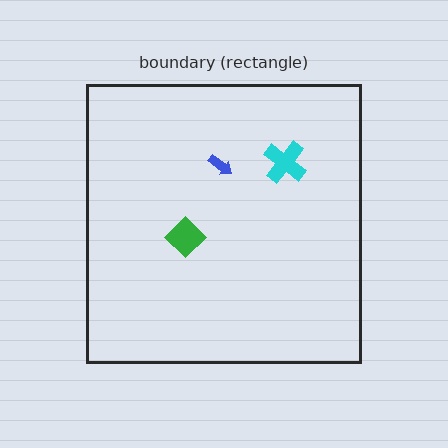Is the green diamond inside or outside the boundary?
Inside.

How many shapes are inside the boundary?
3 inside, 0 outside.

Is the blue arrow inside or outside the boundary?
Inside.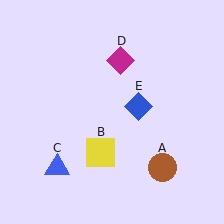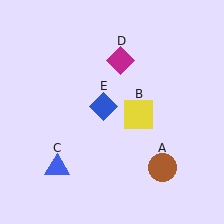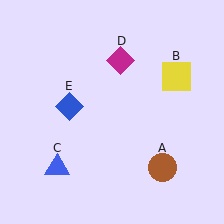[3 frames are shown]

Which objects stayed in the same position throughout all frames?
Brown circle (object A) and blue triangle (object C) and magenta diamond (object D) remained stationary.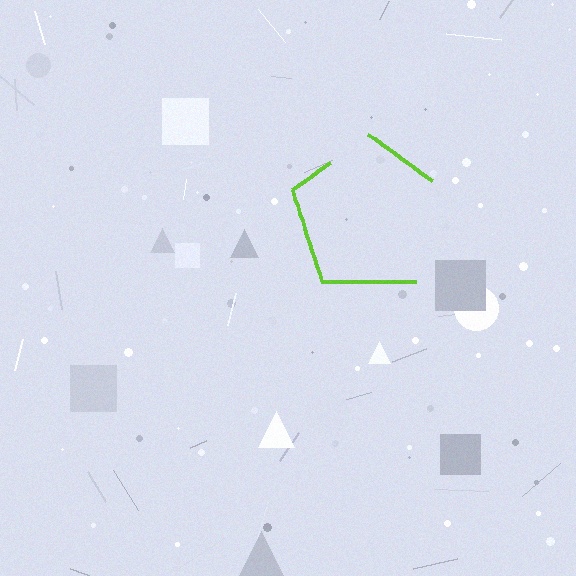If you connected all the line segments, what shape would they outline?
They would outline a pentagon.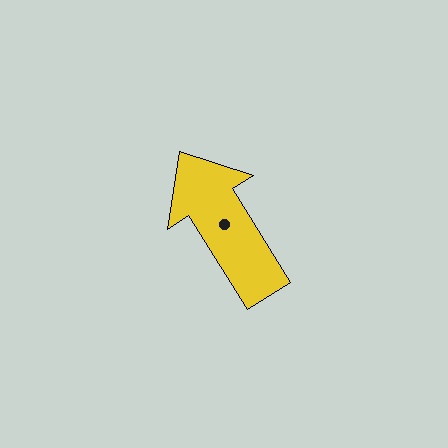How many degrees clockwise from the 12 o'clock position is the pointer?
Approximately 328 degrees.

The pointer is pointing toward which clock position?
Roughly 11 o'clock.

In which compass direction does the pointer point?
Northwest.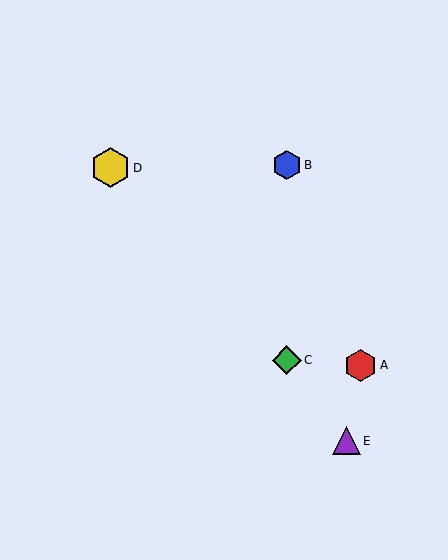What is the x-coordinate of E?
Object E is at x≈347.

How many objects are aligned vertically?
2 objects (B, C) are aligned vertically.